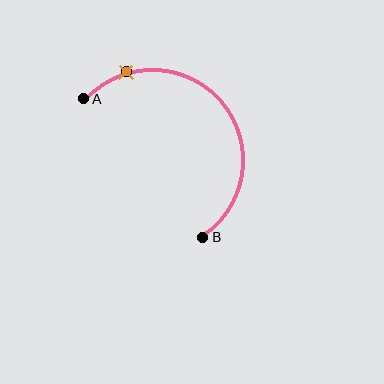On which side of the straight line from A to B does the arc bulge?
The arc bulges above and to the right of the straight line connecting A and B.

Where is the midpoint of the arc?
The arc midpoint is the point on the curve farthest from the straight line joining A and B. It sits above and to the right of that line.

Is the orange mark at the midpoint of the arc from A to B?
No. The orange mark lies on the arc but is closer to endpoint A. The arc midpoint would be at the point on the curve equidistant along the arc from both A and B.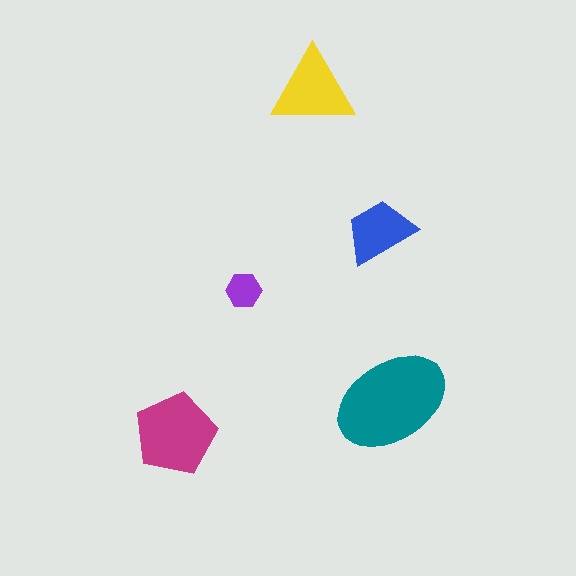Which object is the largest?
The teal ellipse.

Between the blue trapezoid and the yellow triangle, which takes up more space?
The yellow triangle.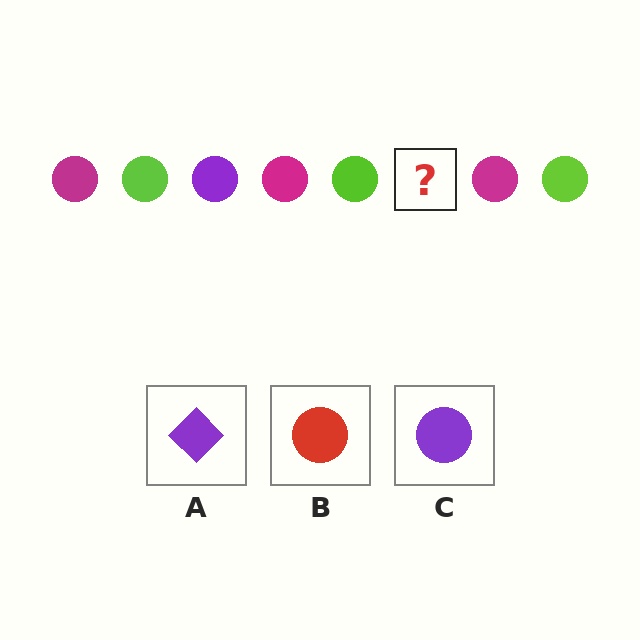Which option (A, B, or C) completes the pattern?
C.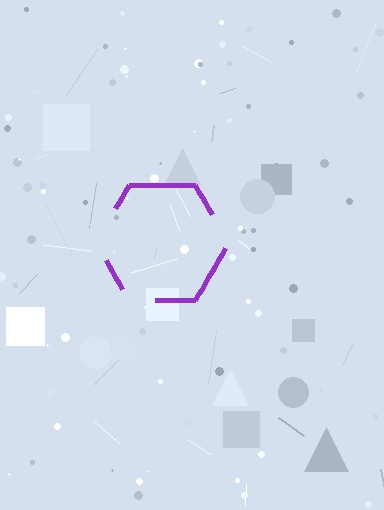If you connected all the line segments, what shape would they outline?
They would outline a hexagon.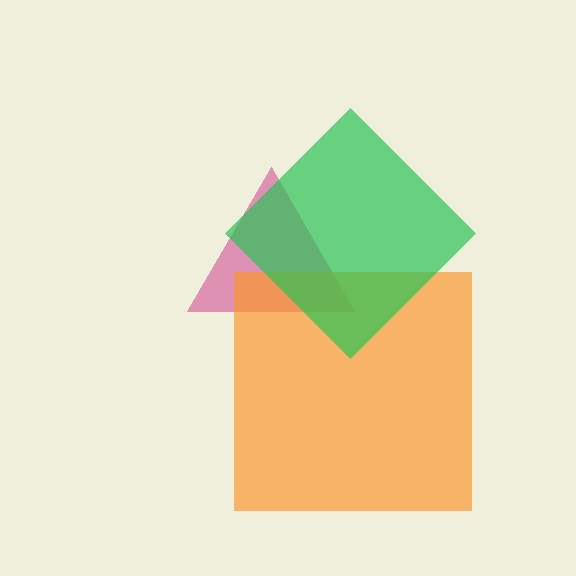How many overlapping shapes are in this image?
There are 3 overlapping shapes in the image.